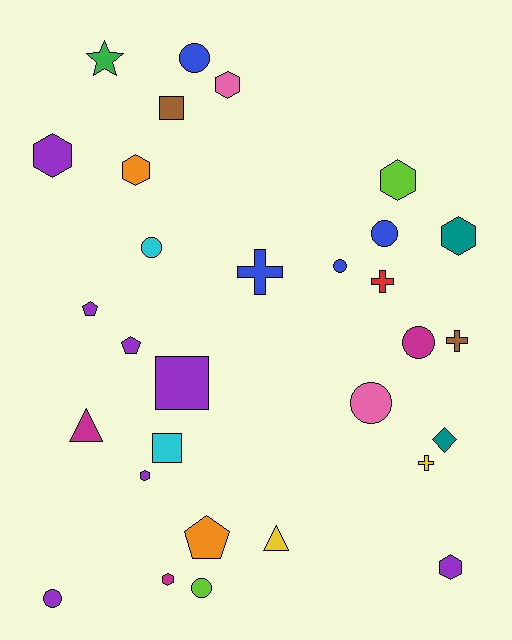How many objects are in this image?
There are 30 objects.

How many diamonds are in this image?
There is 1 diamond.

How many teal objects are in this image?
There are 2 teal objects.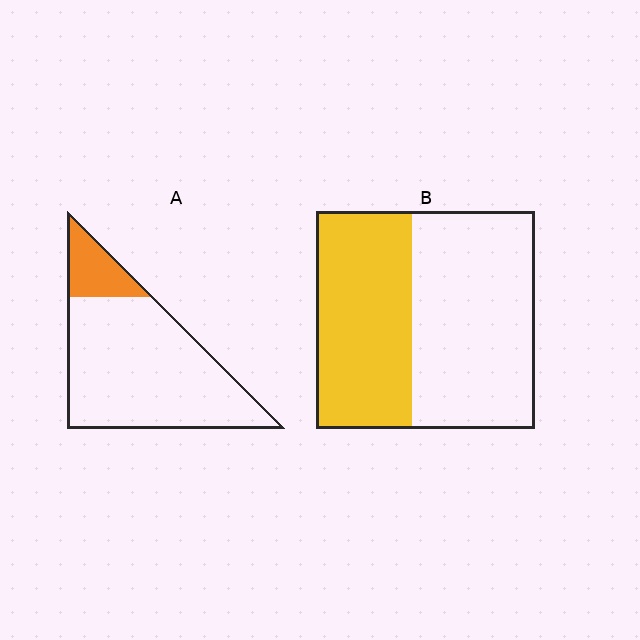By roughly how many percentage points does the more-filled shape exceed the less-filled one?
By roughly 30 percentage points (B over A).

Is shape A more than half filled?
No.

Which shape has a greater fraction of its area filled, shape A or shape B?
Shape B.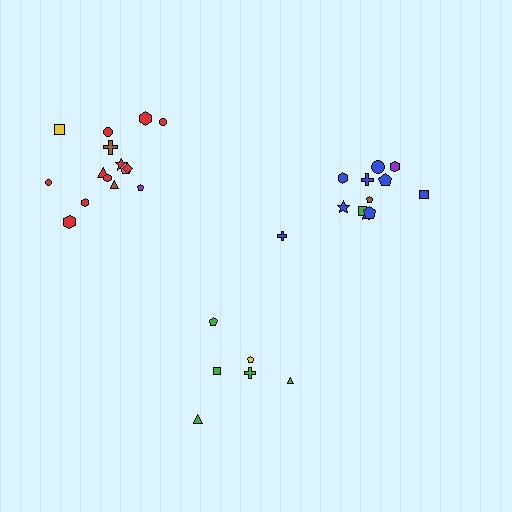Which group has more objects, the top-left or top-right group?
The top-left group.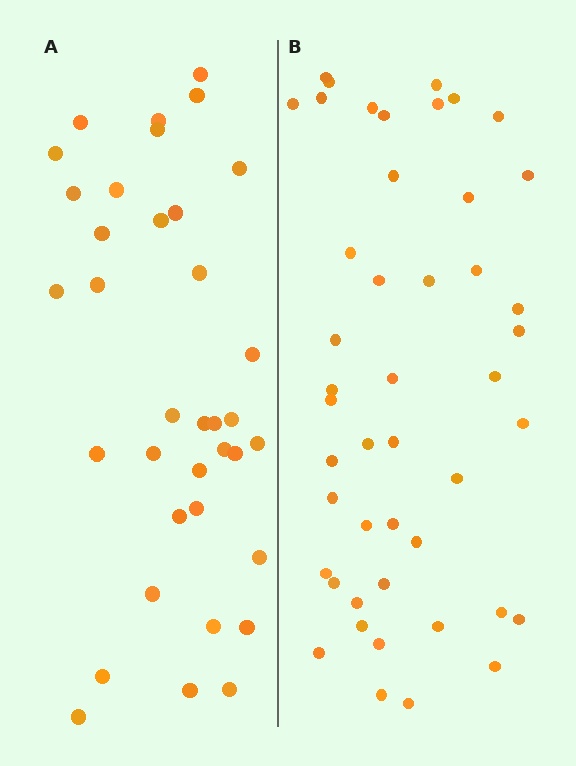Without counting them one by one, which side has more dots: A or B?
Region B (the right region) has more dots.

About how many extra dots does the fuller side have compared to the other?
Region B has roughly 10 or so more dots than region A.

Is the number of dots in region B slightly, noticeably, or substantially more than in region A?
Region B has noticeably more, but not dramatically so. The ratio is roughly 1.3 to 1.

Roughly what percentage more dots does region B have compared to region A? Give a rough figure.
About 30% more.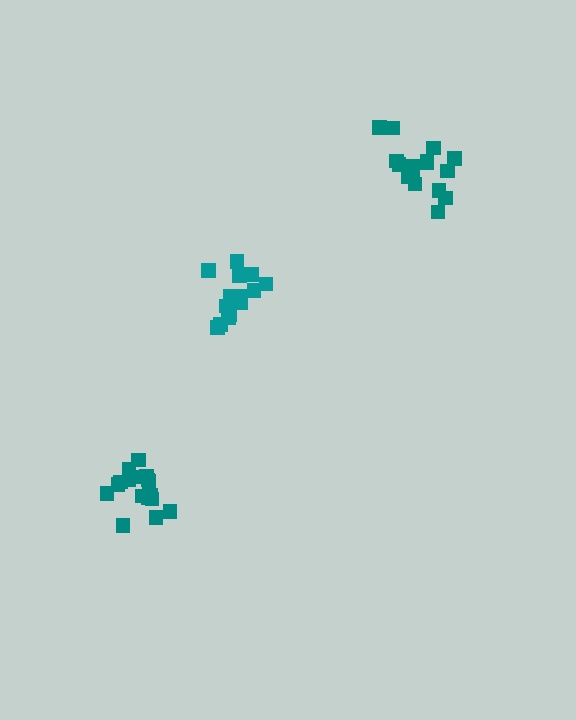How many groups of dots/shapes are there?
There are 3 groups.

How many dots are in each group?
Group 1: 15 dots, Group 2: 17 dots, Group 3: 16 dots (48 total).